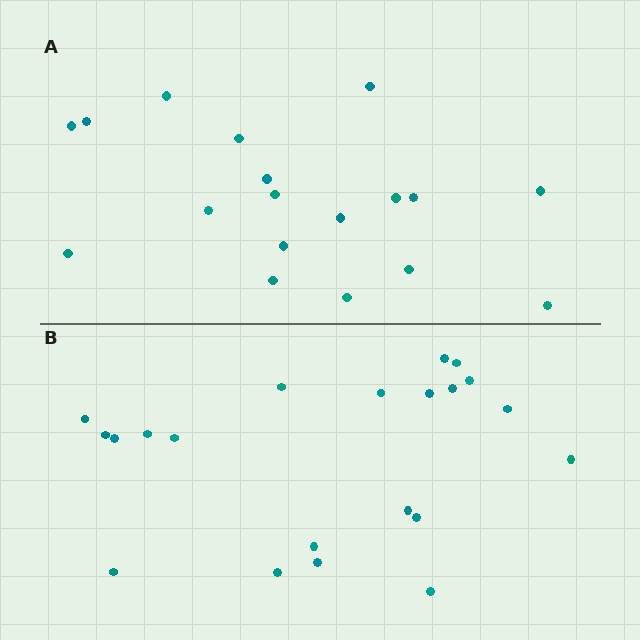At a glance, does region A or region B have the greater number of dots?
Region B (the bottom region) has more dots.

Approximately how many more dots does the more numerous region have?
Region B has just a few more — roughly 2 or 3 more dots than region A.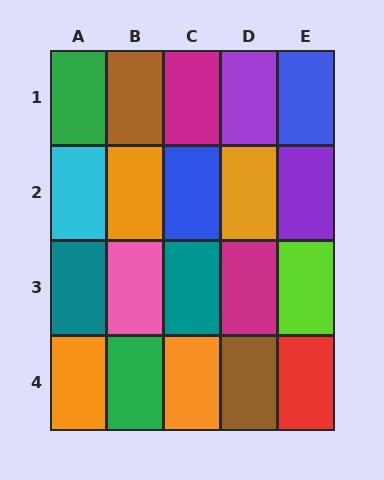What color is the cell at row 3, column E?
Lime.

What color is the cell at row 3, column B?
Pink.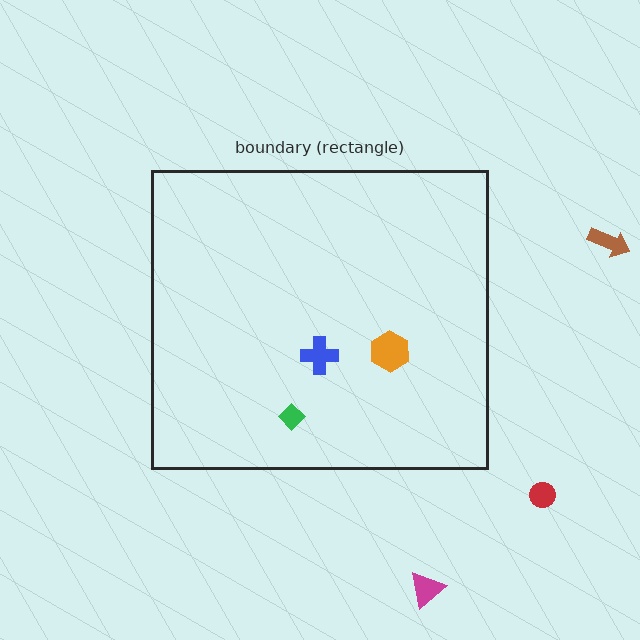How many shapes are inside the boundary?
3 inside, 3 outside.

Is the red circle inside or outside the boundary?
Outside.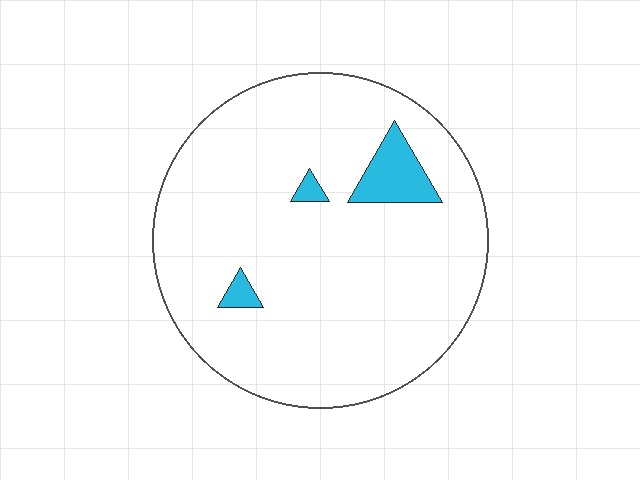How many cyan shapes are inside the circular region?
3.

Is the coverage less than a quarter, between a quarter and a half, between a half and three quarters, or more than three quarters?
Less than a quarter.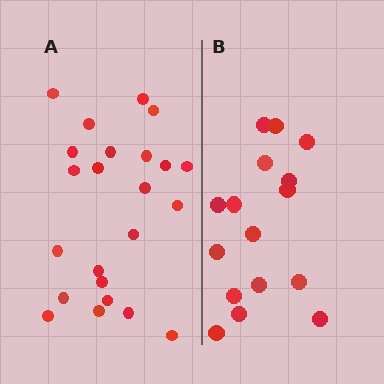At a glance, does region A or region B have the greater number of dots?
Region A (the left region) has more dots.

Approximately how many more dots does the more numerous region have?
Region A has roughly 8 or so more dots than region B.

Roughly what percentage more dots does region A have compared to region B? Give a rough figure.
About 45% more.